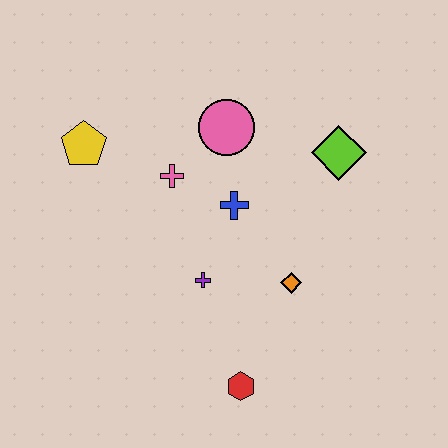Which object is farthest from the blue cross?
The red hexagon is farthest from the blue cross.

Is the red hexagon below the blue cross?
Yes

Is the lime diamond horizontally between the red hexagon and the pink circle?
No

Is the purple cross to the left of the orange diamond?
Yes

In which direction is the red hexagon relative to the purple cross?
The red hexagon is below the purple cross.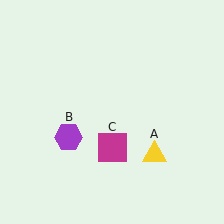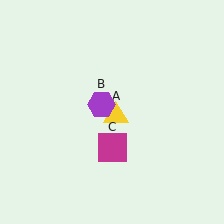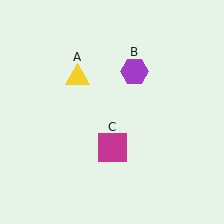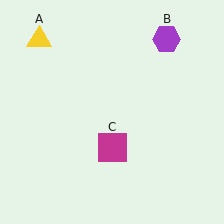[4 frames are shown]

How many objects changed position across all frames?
2 objects changed position: yellow triangle (object A), purple hexagon (object B).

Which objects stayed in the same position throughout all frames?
Magenta square (object C) remained stationary.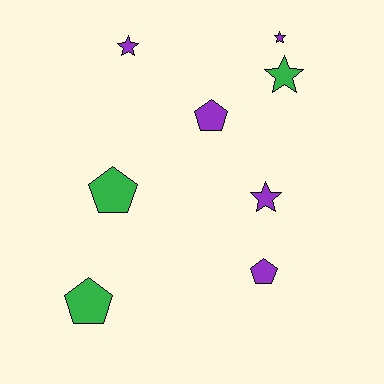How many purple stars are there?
There are 3 purple stars.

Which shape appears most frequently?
Pentagon, with 4 objects.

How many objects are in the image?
There are 8 objects.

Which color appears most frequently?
Purple, with 5 objects.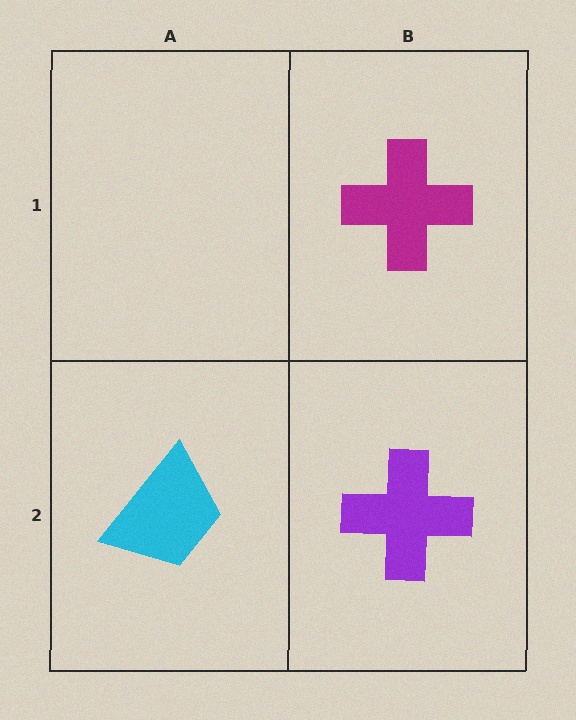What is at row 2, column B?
A purple cross.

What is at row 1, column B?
A magenta cross.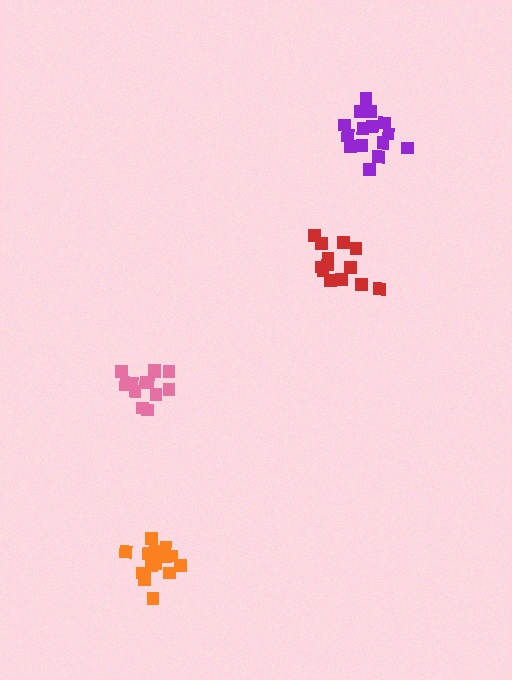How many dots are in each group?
Group 1: 16 dots, Group 2: 15 dots, Group 3: 13 dots, Group 4: 13 dots (57 total).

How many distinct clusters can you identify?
There are 4 distinct clusters.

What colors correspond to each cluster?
The clusters are colored: orange, purple, red, pink.